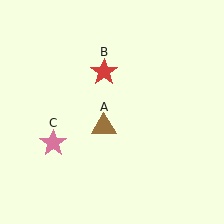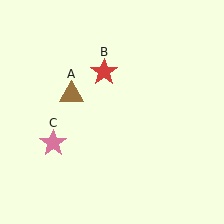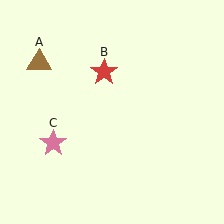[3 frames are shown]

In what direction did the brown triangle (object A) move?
The brown triangle (object A) moved up and to the left.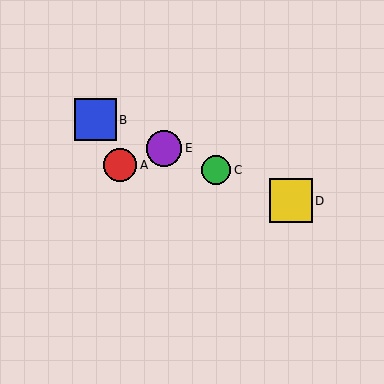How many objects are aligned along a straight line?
4 objects (B, C, D, E) are aligned along a straight line.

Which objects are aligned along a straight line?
Objects B, C, D, E are aligned along a straight line.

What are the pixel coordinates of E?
Object E is at (164, 148).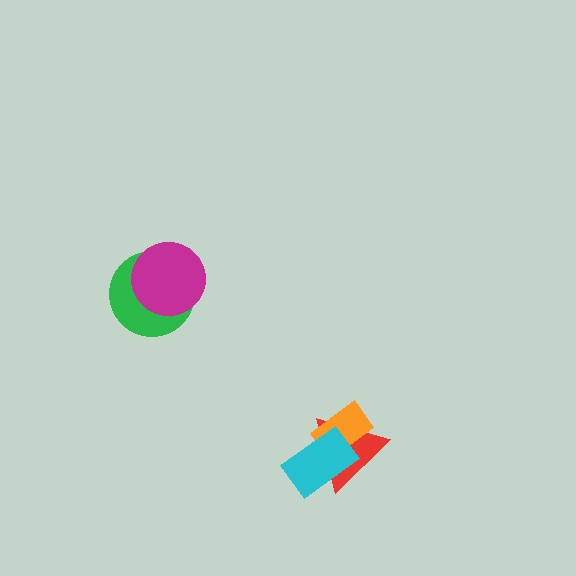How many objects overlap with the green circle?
1 object overlaps with the green circle.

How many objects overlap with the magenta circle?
1 object overlaps with the magenta circle.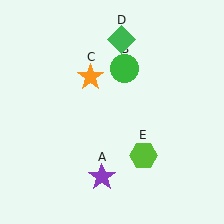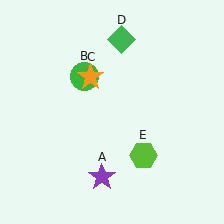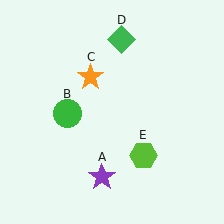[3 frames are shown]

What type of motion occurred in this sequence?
The green circle (object B) rotated counterclockwise around the center of the scene.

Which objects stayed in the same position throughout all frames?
Purple star (object A) and orange star (object C) and green diamond (object D) and lime hexagon (object E) remained stationary.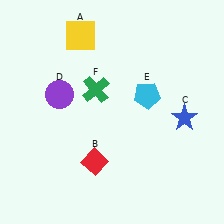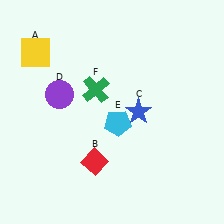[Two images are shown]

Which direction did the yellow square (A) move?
The yellow square (A) moved left.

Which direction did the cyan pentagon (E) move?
The cyan pentagon (E) moved left.